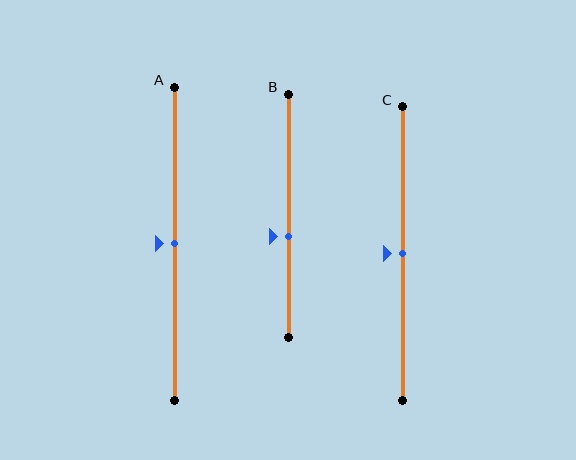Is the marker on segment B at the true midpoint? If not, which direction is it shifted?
No, the marker on segment B is shifted downward by about 8% of the segment length.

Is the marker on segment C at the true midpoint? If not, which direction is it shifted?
Yes, the marker on segment C is at the true midpoint.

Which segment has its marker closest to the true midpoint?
Segment A has its marker closest to the true midpoint.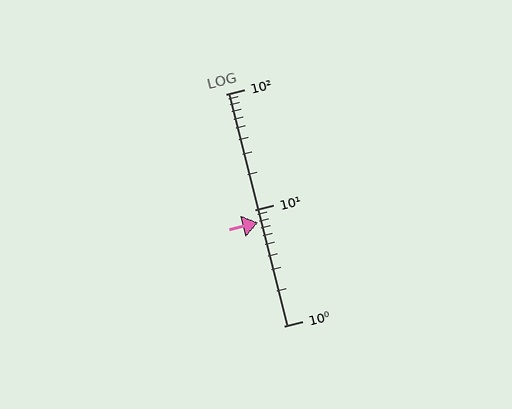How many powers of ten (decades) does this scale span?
The scale spans 2 decades, from 1 to 100.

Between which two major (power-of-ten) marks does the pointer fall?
The pointer is between 1 and 10.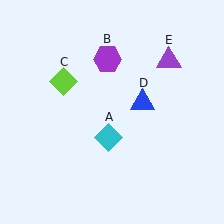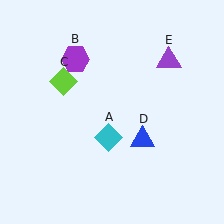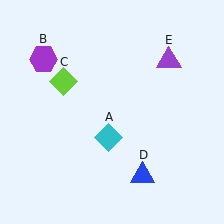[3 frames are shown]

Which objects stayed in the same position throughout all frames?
Cyan diamond (object A) and lime diamond (object C) and purple triangle (object E) remained stationary.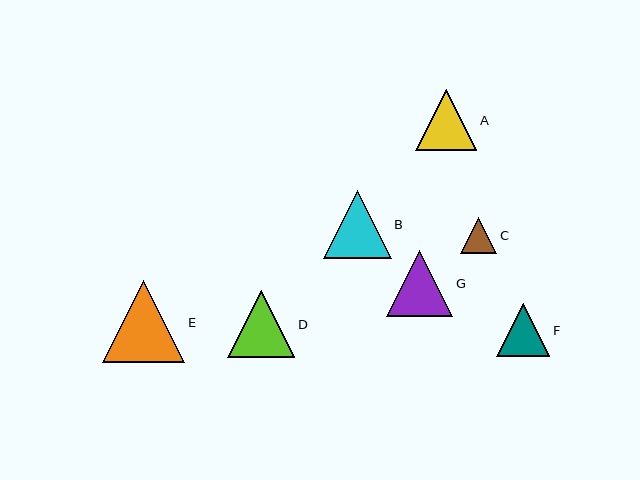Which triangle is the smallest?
Triangle C is the smallest with a size of approximately 36 pixels.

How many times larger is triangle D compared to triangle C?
Triangle D is approximately 1.8 times the size of triangle C.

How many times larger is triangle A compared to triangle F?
Triangle A is approximately 1.2 times the size of triangle F.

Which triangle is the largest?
Triangle E is the largest with a size of approximately 82 pixels.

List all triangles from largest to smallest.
From largest to smallest: E, B, D, G, A, F, C.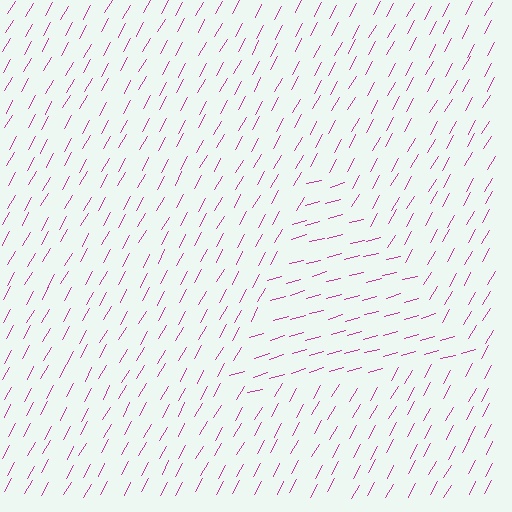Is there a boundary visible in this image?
Yes, there is a texture boundary formed by a change in line orientation.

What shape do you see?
I see a triangle.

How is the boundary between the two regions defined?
The boundary is defined purely by a change in line orientation (approximately 45 degrees difference). All lines are the same color and thickness.